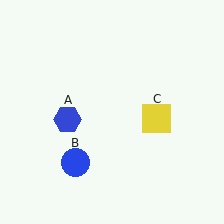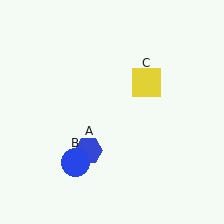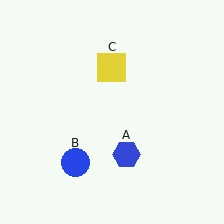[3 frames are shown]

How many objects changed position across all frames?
2 objects changed position: blue hexagon (object A), yellow square (object C).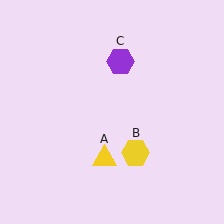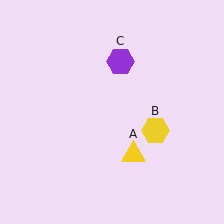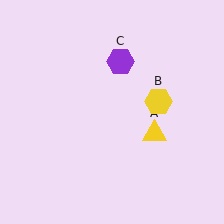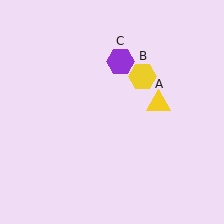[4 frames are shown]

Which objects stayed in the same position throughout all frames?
Purple hexagon (object C) remained stationary.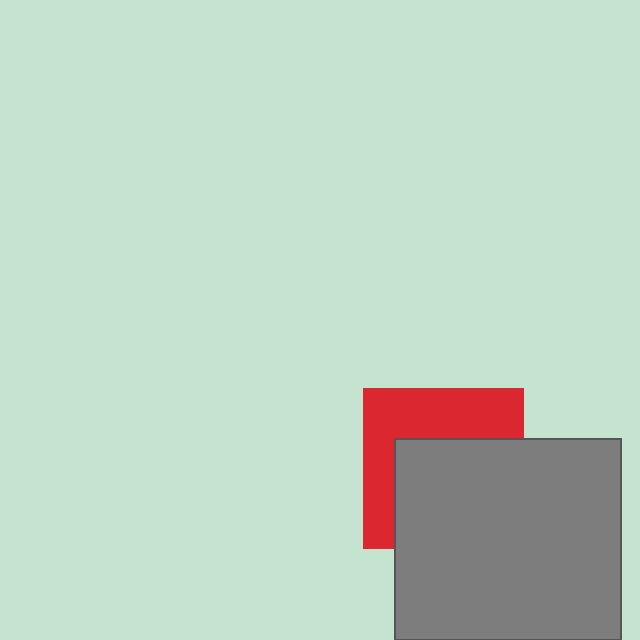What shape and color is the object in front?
The object in front is a gray rectangle.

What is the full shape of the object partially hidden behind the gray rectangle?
The partially hidden object is a red square.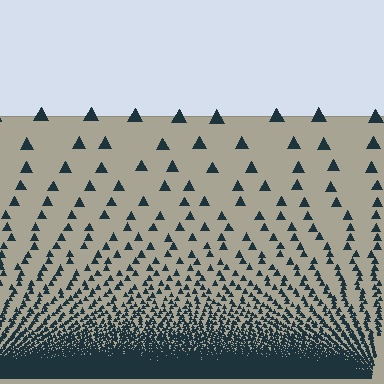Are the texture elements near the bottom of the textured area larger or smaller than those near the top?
Smaller. The gradient is inverted — elements near the bottom are smaller and denser.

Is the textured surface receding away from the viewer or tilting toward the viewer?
The surface appears to tilt toward the viewer. Texture elements get larger and sparser toward the top.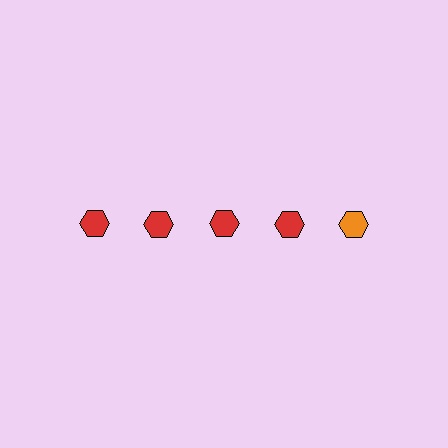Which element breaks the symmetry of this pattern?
The orange hexagon in the top row, rightmost column breaks the symmetry. All other shapes are red hexagons.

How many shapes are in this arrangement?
There are 5 shapes arranged in a grid pattern.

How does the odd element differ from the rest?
It has a different color: orange instead of red.